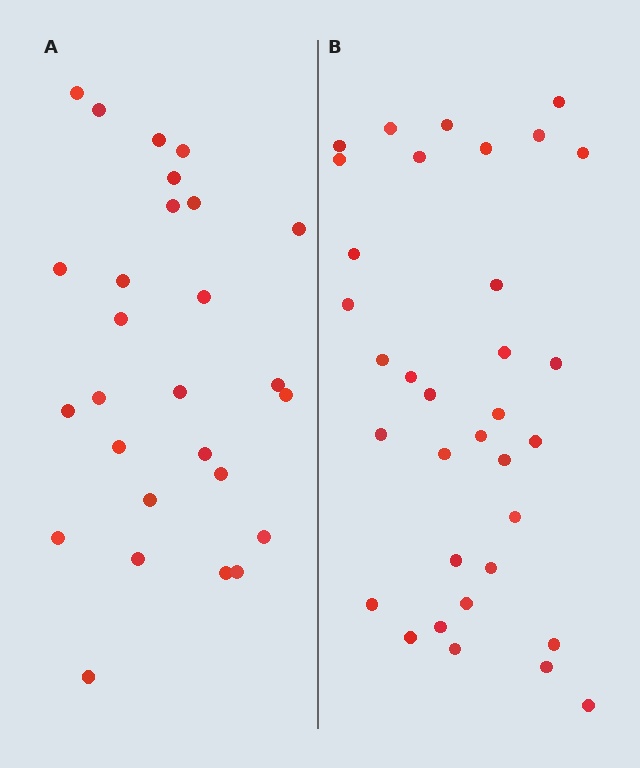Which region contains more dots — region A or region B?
Region B (the right region) has more dots.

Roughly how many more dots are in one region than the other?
Region B has roughly 8 or so more dots than region A.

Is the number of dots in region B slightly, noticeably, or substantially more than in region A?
Region B has noticeably more, but not dramatically so. The ratio is roughly 1.3 to 1.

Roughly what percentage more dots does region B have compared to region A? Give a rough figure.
About 25% more.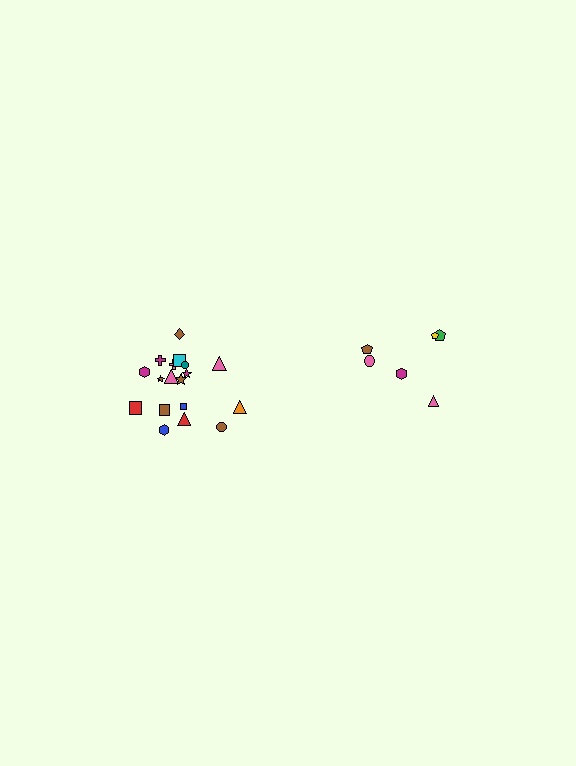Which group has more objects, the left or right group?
The left group.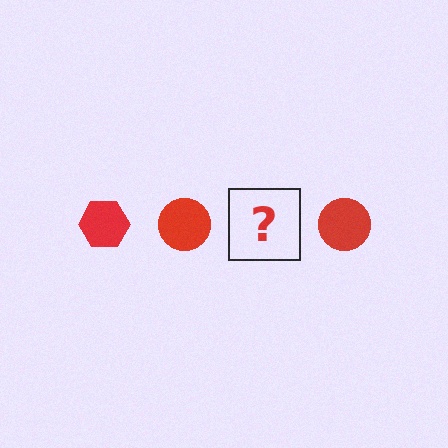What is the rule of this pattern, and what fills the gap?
The rule is that the pattern cycles through hexagon, circle shapes in red. The gap should be filled with a red hexagon.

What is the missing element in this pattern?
The missing element is a red hexagon.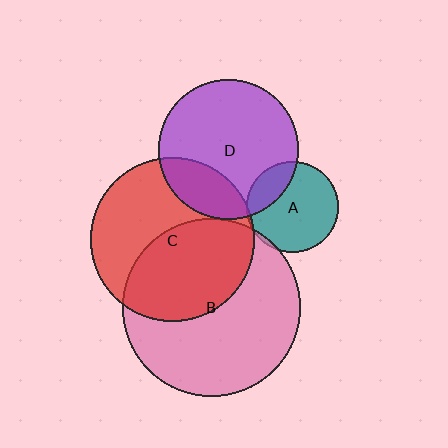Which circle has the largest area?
Circle B (pink).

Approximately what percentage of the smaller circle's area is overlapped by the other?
Approximately 25%.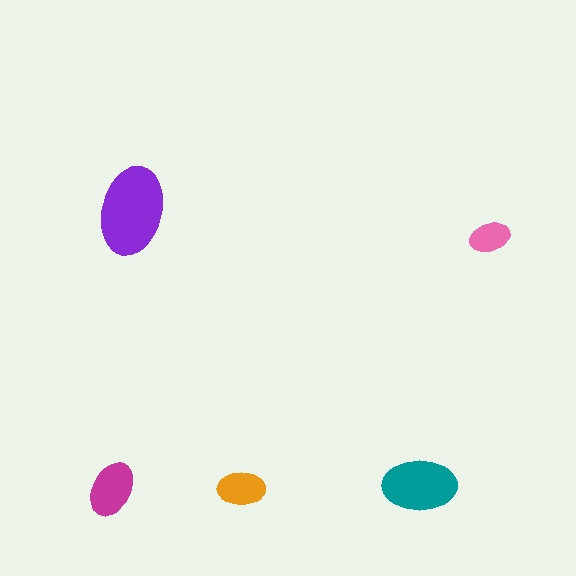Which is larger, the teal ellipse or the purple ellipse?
The purple one.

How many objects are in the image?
There are 5 objects in the image.